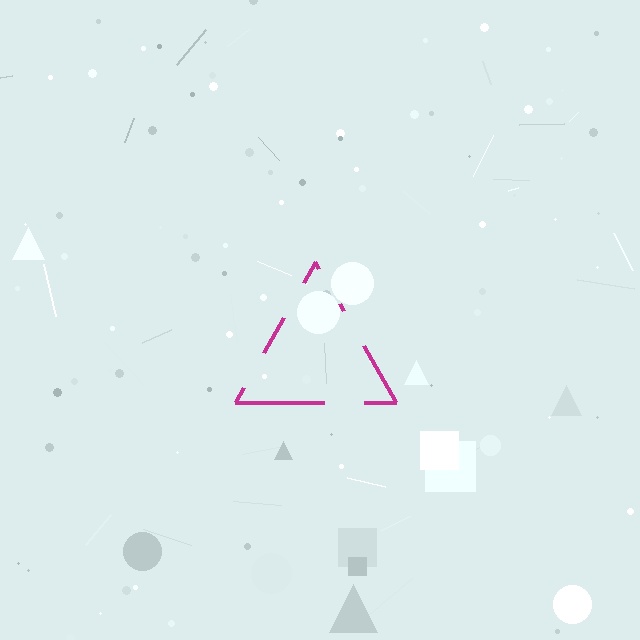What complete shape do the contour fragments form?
The contour fragments form a triangle.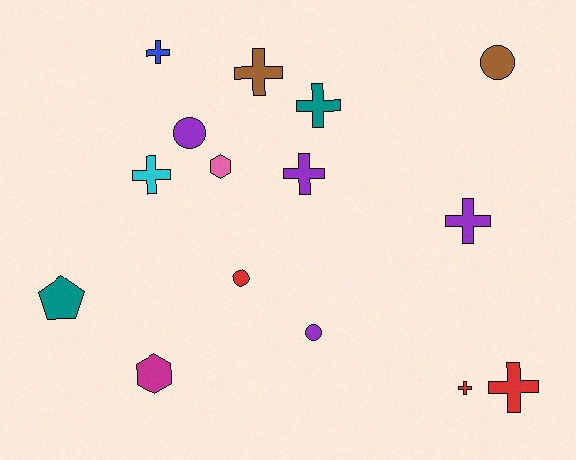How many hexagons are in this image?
There are 2 hexagons.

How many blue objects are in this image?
There is 1 blue object.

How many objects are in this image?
There are 15 objects.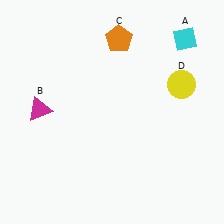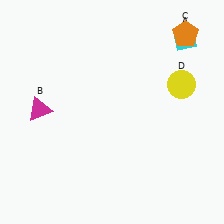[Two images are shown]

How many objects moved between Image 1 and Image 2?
1 object moved between the two images.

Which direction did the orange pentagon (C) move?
The orange pentagon (C) moved right.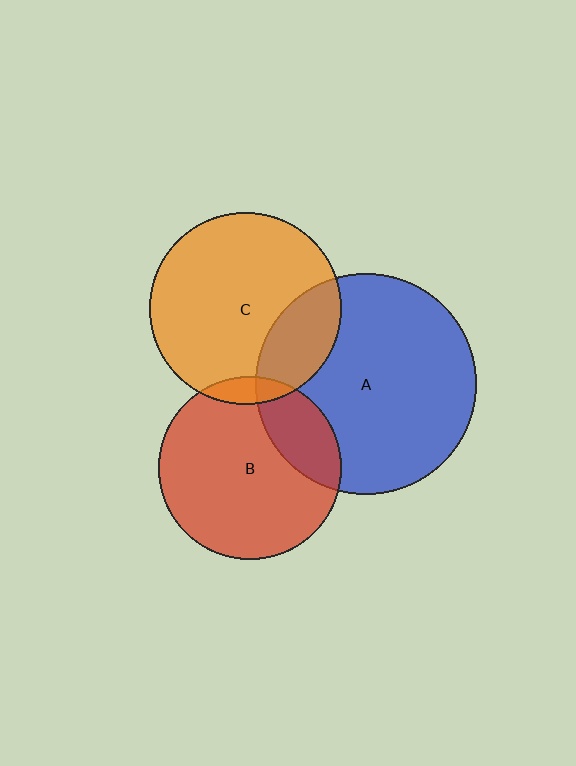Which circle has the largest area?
Circle A (blue).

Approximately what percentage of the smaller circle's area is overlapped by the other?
Approximately 25%.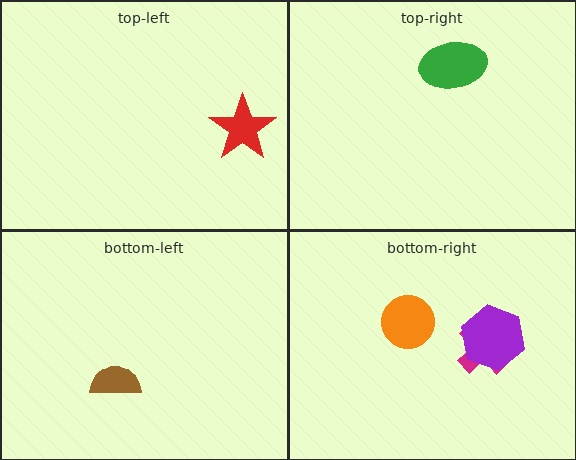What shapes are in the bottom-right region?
The magenta cross, the orange circle, the purple hexagon.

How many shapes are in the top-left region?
1.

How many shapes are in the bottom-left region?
1.